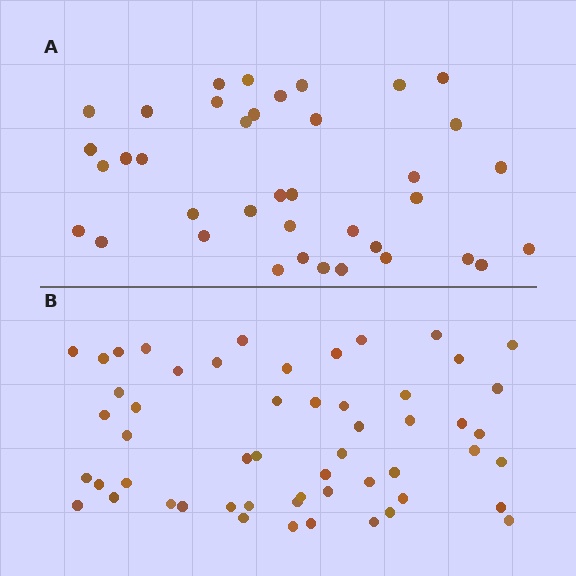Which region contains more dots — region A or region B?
Region B (the bottom region) has more dots.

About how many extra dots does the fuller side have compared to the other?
Region B has approximately 15 more dots than region A.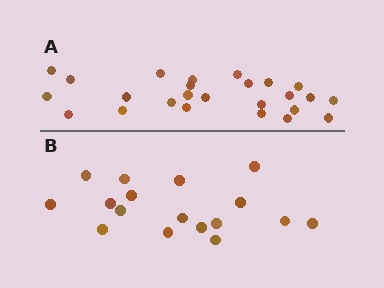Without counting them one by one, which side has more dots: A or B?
Region A (the top region) has more dots.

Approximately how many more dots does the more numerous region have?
Region A has roughly 8 or so more dots than region B.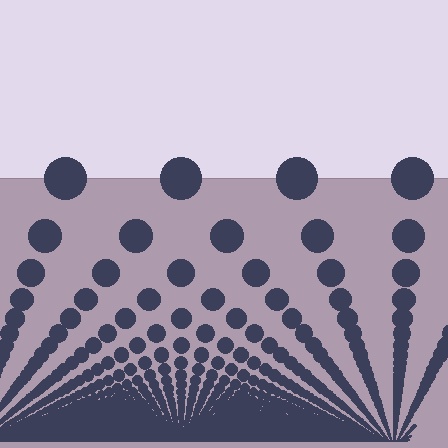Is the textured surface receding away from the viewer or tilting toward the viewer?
The surface appears to tilt toward the viewer. Texture elements get larger and sparser toward the top.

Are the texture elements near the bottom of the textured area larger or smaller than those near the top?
Smaller. The gradient is inverted — elements near the bottom are smaller and denser.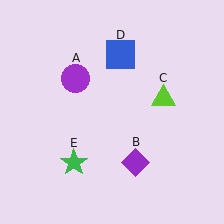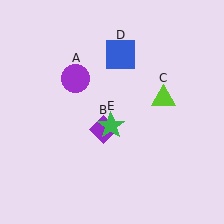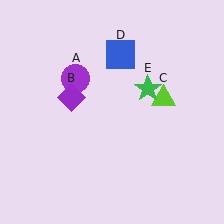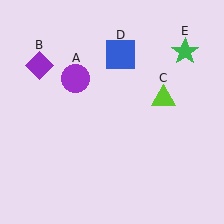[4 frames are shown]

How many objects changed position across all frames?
2 objects changed position: purple diamond (object B), green star (object E).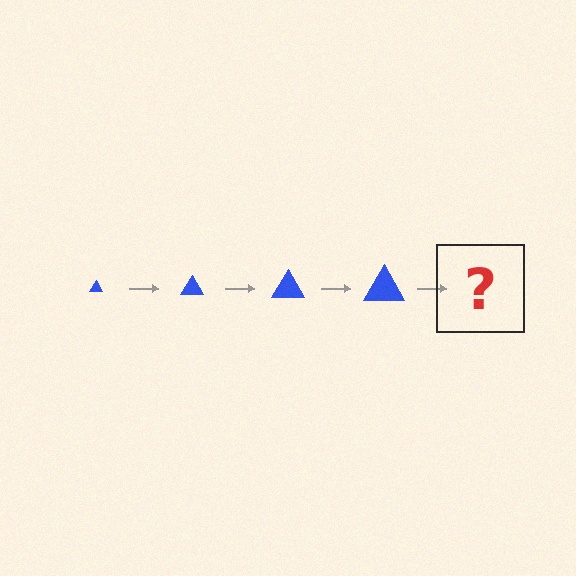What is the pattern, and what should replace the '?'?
The pattern is that the triangle gets progressively larger each step. The '?' should be a blue triangle, larger than the previous one.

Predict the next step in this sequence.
The next step is a blue triangle, larger than the previous one.